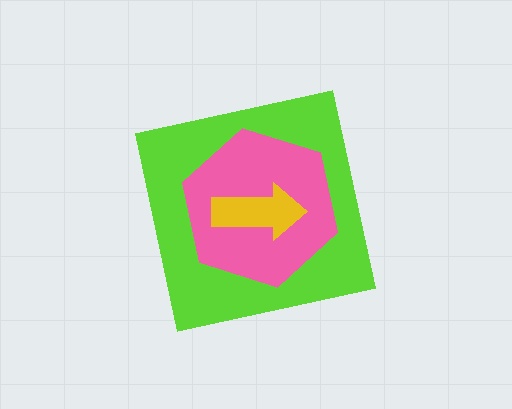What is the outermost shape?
The lime square.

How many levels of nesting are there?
3.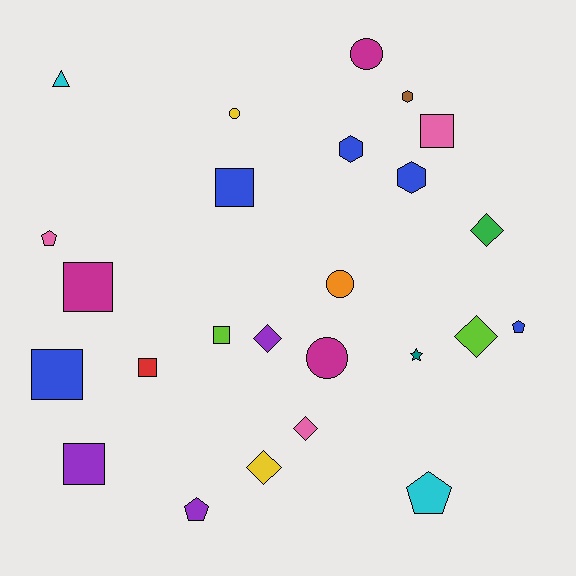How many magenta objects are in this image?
There are 3 magenta objects.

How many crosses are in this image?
There are no crosses.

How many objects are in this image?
There are 25 objects.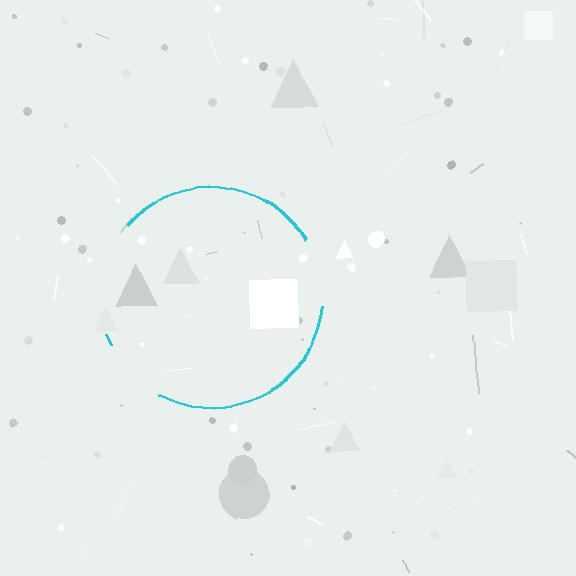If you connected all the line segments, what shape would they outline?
They would outline a circle.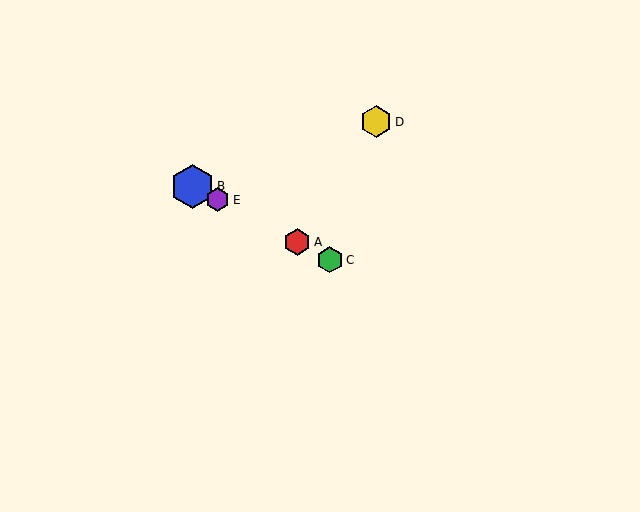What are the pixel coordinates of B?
Object B is at (193, 186).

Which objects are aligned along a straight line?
Objects A, B, C, E are aligned along a straight line.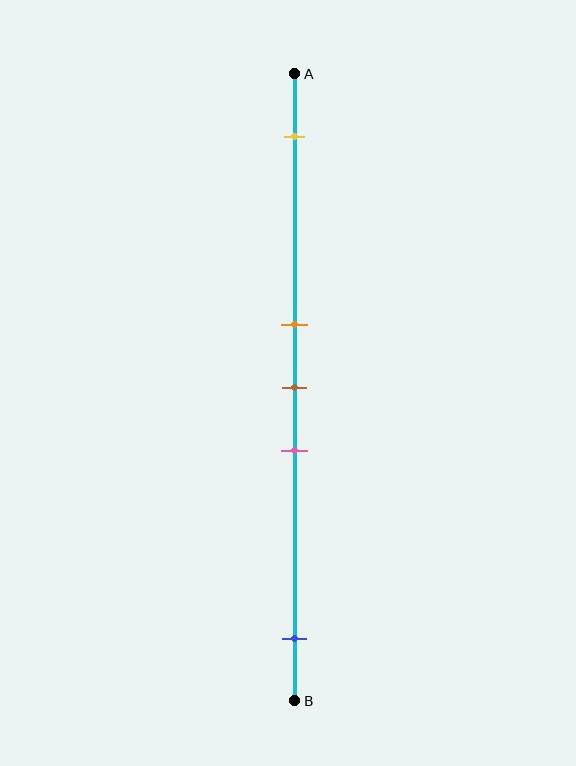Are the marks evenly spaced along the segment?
No, the marks are not evenly spaced.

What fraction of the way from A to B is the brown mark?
The brown mark is approximately 50% (0.5) of the way from A to B.